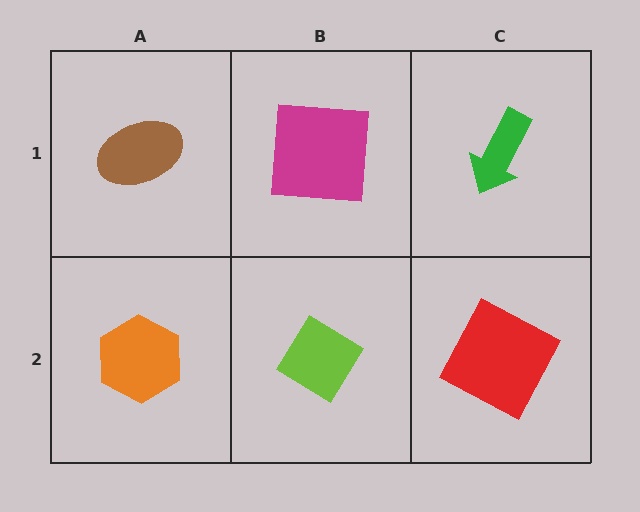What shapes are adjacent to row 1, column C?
A red square (row 2, column C), a magenta square (row 1, column B).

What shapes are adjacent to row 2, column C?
A green arrow (row 1, column C), a lime diamond (row 2, column B).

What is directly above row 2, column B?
A magenta square.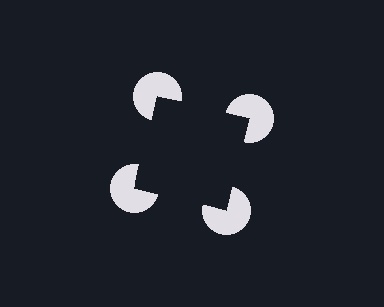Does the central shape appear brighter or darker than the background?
It typically appears slightly darker than the background, even though no actual brightness change is drawn.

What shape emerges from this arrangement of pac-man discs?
An illusory square — its edges are inferred from the aligned wedge cuts in the pac-man discs, not physically drawn.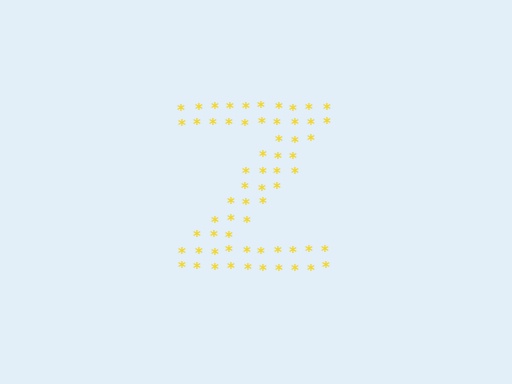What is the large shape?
The large shape is the letter Z.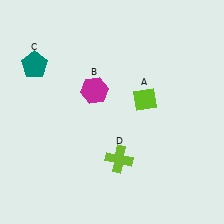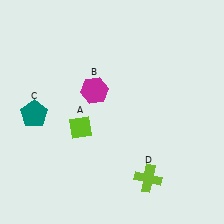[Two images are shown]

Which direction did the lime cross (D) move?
The lime cross (D) moved right.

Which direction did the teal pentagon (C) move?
The teal pentagon (C) moved down.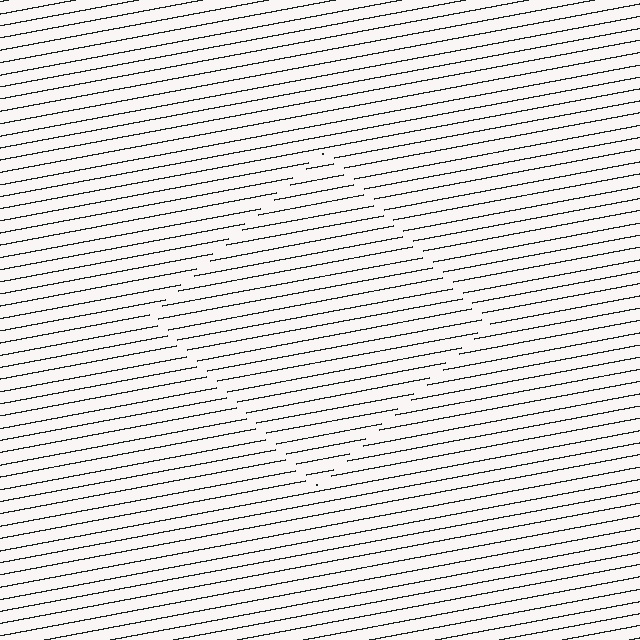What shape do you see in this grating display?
An illusory square. The interior of the shape contains the same grating, shifted by half a period — the contour is defined by the phase discontinuity where line-ends from the inner and outer gratings abut.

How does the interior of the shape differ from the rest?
The interior of the shape contains the same grating, shifted by half a period — the contour is defined by the phase discontinuity where line-ends from the inner and outer gratings abut.